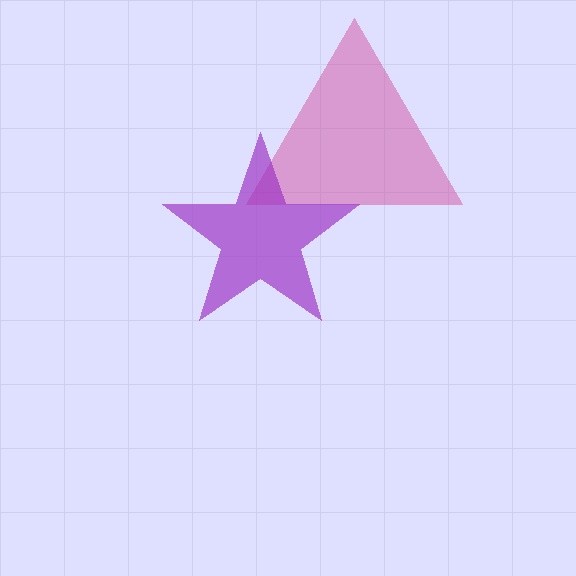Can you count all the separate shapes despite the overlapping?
Yes, there are 2 separate shapes.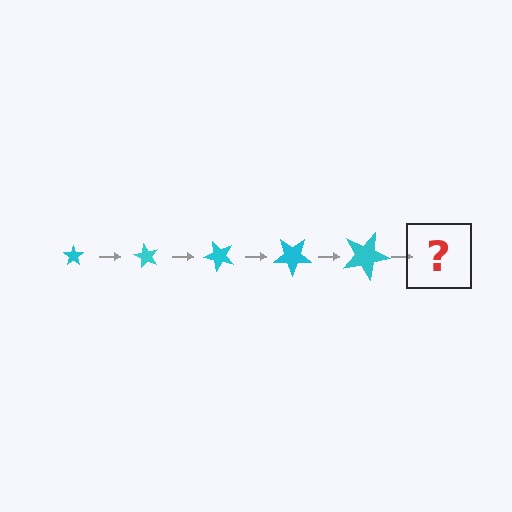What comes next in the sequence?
The next element should be a star, larger than the previous one and rotated 300 degrees from the start.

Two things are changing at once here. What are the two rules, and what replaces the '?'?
The two rules are that the star grows larger each step and it rotates 60 degrees each step. The '?' should be a star, larger than the previous one and rotated 300 degrees from the start.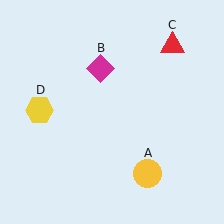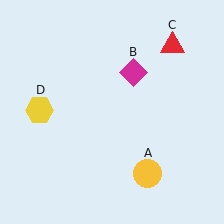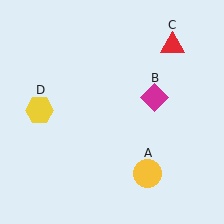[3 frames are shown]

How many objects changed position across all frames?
1 object changed position: magenta diamond (object B).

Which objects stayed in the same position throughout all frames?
Yellow circle (object A) and red triangle (object C) and yellow hexagon (object D) remained stationary.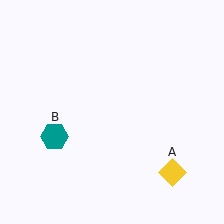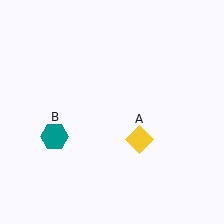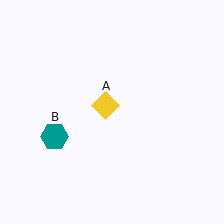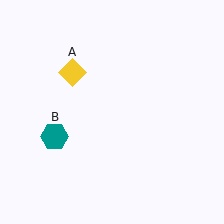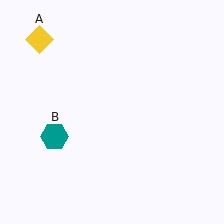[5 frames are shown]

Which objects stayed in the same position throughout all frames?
Teal hexagon (object B) remained stationary.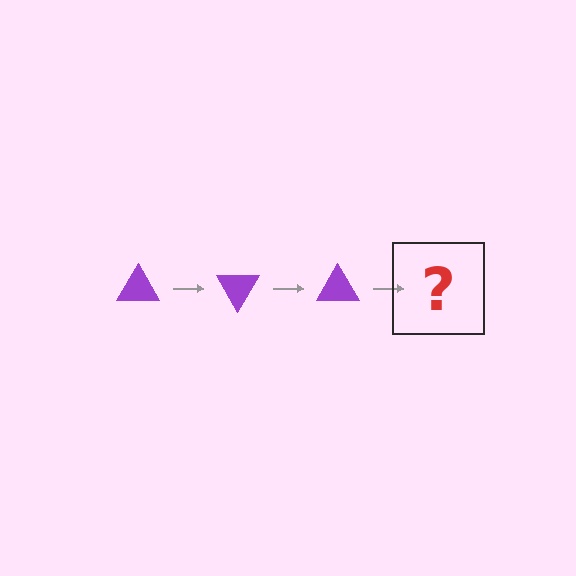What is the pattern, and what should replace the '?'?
The pattern is that the triangle rotates 60 degrees each step. The '?' should be a purple triangle rotated 180 degrees.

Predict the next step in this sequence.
The next step is a purple triangle rotated 180 degrees.